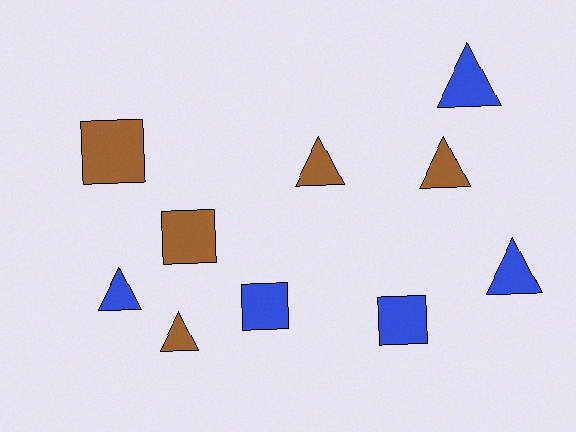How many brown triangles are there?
There are 3 brown triangles.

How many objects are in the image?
There are 10 objects.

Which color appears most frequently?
Brown, with 5 objects.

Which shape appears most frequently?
Triangle, with 6 objects.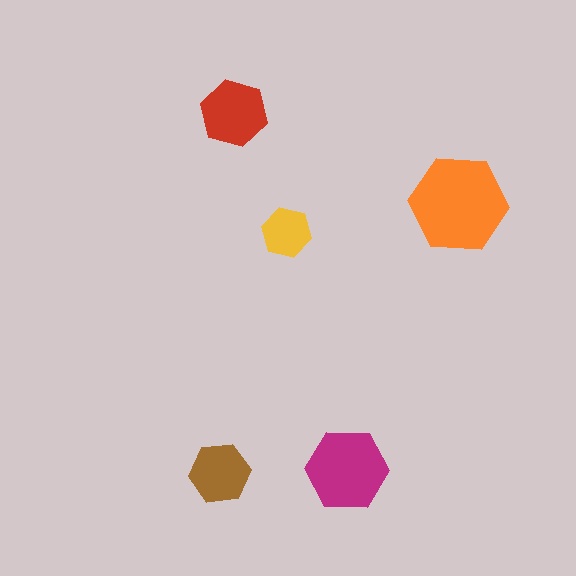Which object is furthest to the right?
The orange hexagon is rightmost.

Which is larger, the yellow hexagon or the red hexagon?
The red one.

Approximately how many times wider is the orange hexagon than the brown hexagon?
About 1.5 times wider.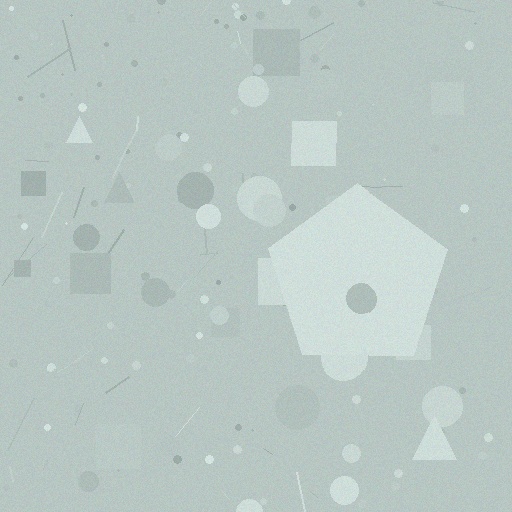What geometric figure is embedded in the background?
A pentagon is embedded in the background.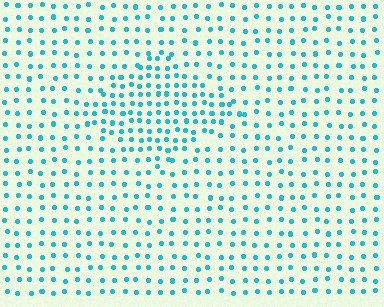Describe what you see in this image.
The image contains small cyan elements arranged at two different densities. A diamond-shaped region is visible where the elements are more densely packed than the surrounding area.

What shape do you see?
I see a diamond.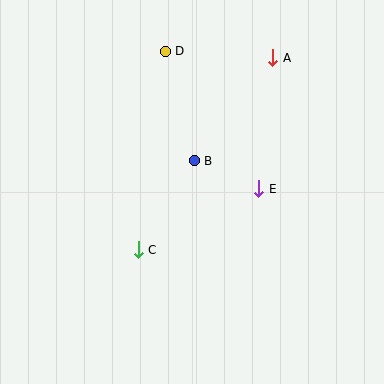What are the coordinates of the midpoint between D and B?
The midpoint between D and B is at (180, 106).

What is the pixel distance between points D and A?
The distance between D and A is 108 pixels.